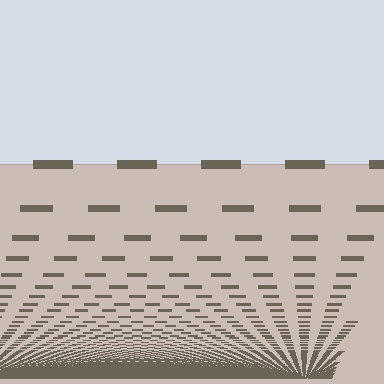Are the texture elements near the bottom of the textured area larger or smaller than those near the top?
Smaller. The gradient is inverted — elements near the bottom are smaller and denser.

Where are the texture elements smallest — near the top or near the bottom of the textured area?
Near the bottom.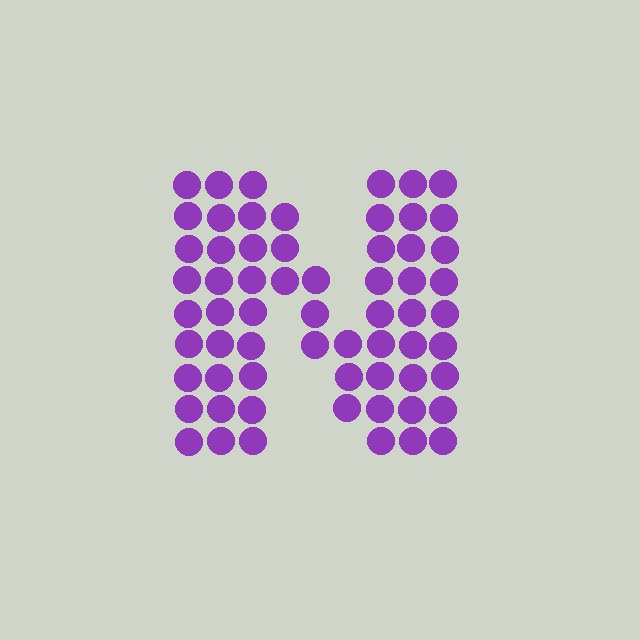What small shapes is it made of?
It is made of small circles.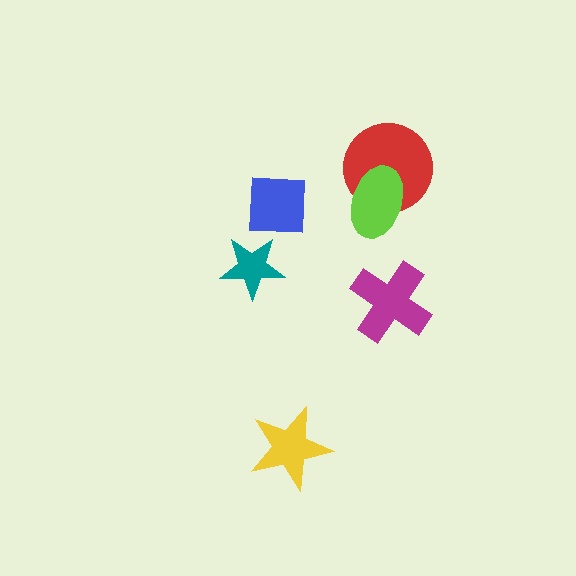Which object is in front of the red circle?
The lime ellipse is in front of the red circle.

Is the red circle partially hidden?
Yes, it is partially covered by another shape.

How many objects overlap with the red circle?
1 object overlaps with the red circle.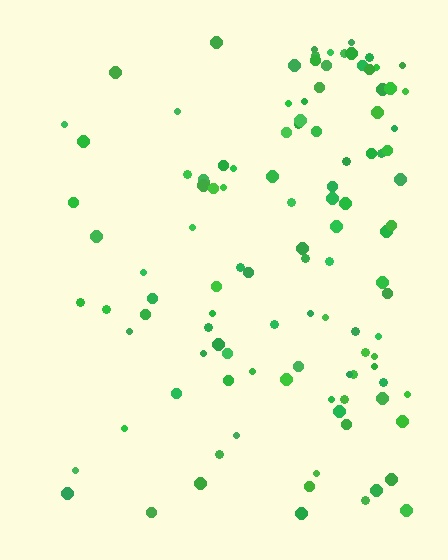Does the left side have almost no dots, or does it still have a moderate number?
Still a moderate number, just noticeably fewer than the right.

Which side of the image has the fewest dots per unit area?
The left.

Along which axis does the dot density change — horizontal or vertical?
Horizontal.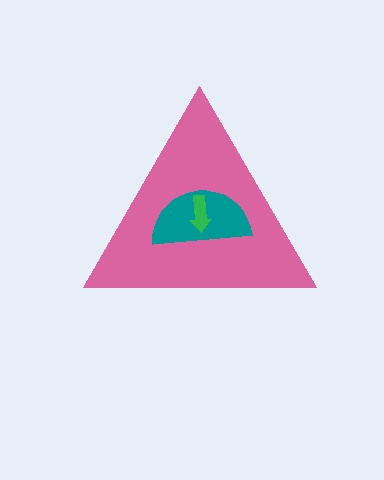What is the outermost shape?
The pink triangle.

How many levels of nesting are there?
3.